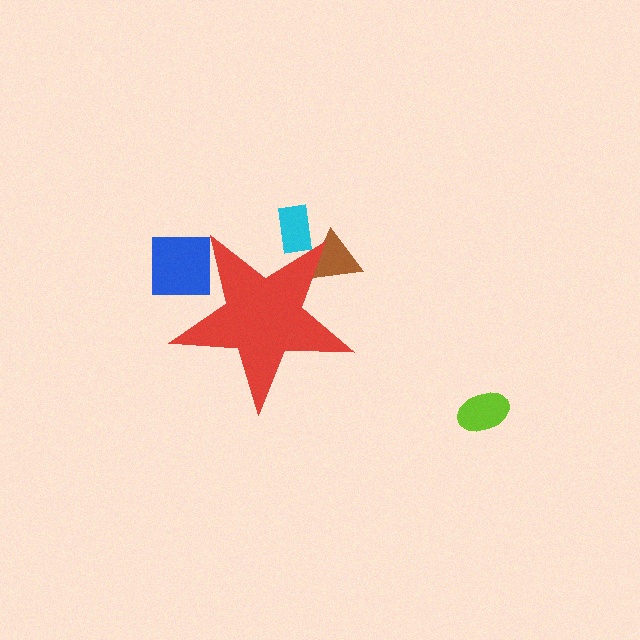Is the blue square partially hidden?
Yes, the blue square is partially hidden behind the red star.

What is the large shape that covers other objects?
A red star.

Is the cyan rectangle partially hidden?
Yes, the cyan rectangle is partially hidden behind the red star.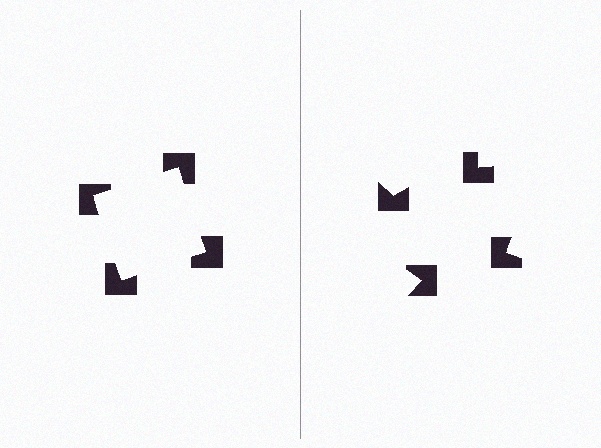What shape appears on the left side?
An illusory square.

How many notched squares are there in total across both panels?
8 — 4 on each side.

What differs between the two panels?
The notched squares are positioned identically on both sides; only the wedge orientations differ. On the left they align to a square; on the right they are misaligned.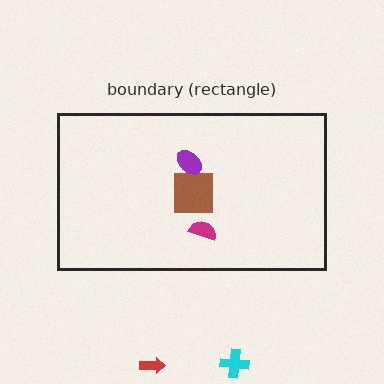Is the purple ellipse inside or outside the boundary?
Inside.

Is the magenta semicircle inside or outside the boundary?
Inside.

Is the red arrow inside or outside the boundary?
Outside.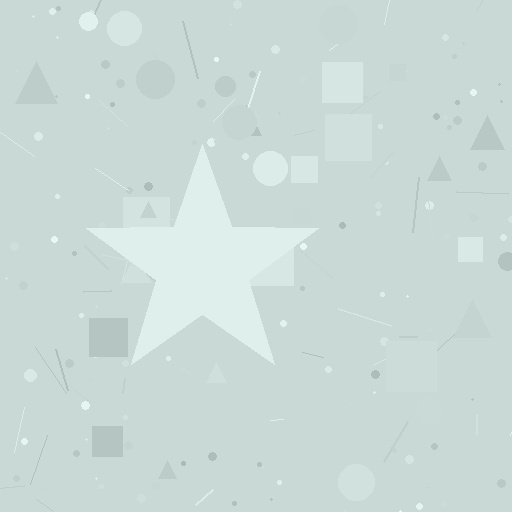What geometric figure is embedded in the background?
A star is embedded in the background.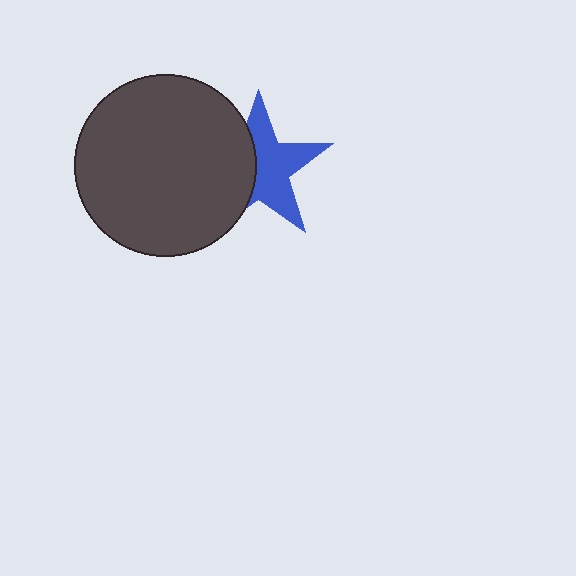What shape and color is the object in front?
The object in front is a dark gray circle.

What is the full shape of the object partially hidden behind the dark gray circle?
The partially hidden object is a blue star.